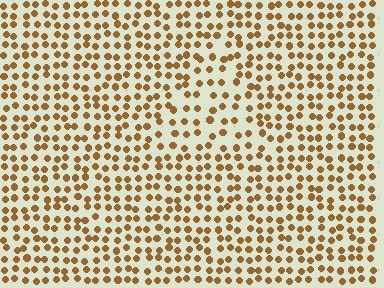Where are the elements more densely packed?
The elements are more densely packed outside the triangle boundary.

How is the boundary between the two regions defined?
The boundary is defined by a change in element density (approximately 1.6x ratio). All elements are the same color, size, and shape.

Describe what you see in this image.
The image contains small brown elements arranged at two different densities. A triangle-shaped region is visible where the elements are less densely packed than the surrounding area.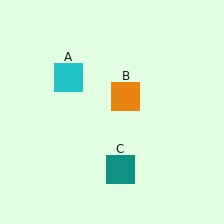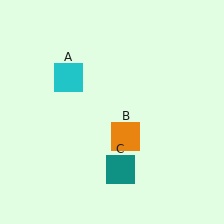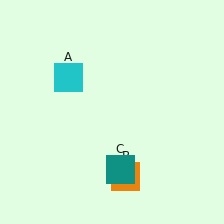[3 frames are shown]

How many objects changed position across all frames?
1 object changed position: orange square (object B).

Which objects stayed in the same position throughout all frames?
Cyan square (object A) and teal square (object C) remained stationary.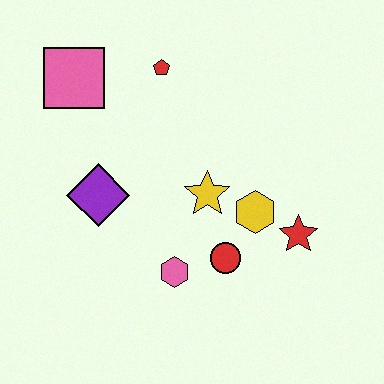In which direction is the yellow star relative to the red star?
The yellow star is to the left of the red star.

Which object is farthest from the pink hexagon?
The pink square is farthest from the pink hexagon.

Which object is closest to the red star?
The yellow hexagon is closest to the red star.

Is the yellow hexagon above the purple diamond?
No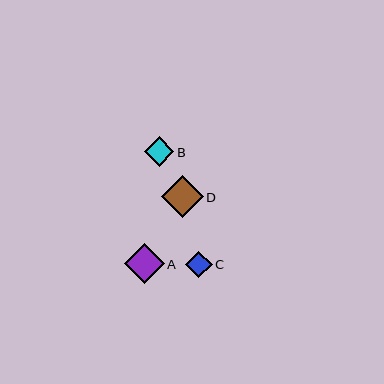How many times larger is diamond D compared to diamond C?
Diamond D is approximately 1.6 times the size of diamond C.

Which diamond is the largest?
Diamond D is the largest with a size of approximately 42 pixels.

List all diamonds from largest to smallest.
From largest to smallest: D, A, B, C.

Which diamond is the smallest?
Diamond C is the smallest with a size of approximately 27 pixels.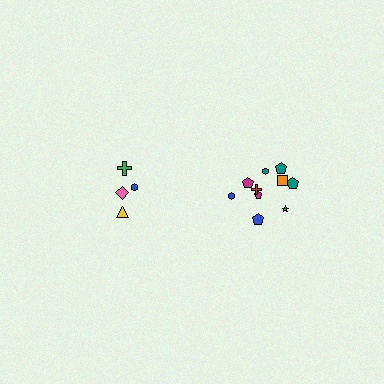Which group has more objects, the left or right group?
The right group.